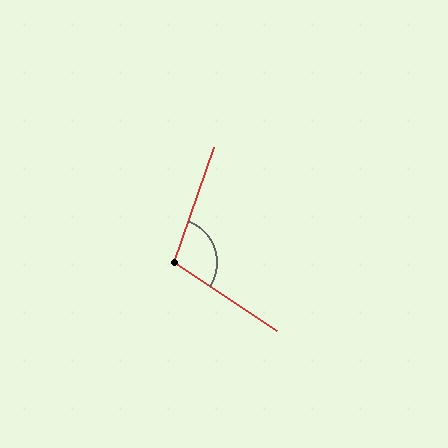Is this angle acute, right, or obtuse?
It is obtuse.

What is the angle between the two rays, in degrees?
Approximately 104 degrees.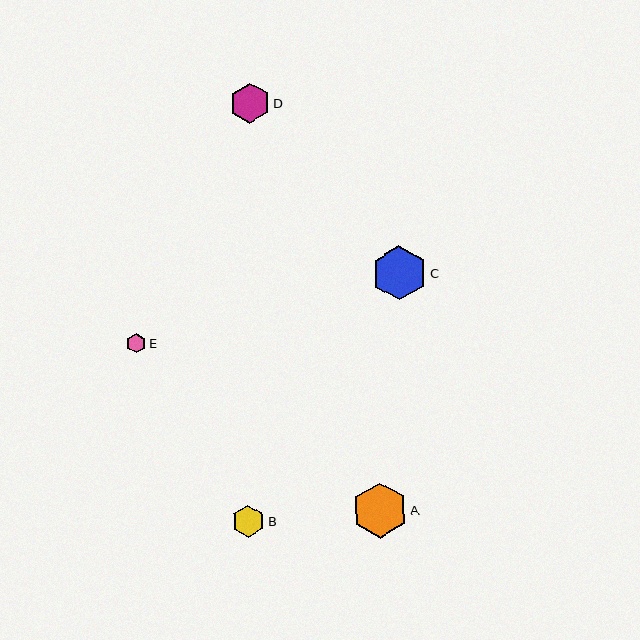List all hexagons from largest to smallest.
From largest to smallest: A, C, D, B, E.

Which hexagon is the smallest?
Hexagon E is the smallest with a size of approximately 19 pixels.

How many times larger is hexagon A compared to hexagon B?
Hexagon A is approximately 1.7 times the size of hexagon B.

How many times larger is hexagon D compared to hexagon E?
Hexagon D is approximately 2.1 times the size of hexagon E.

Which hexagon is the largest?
Hexagon A is the largest with a size of approximately 55 pixels.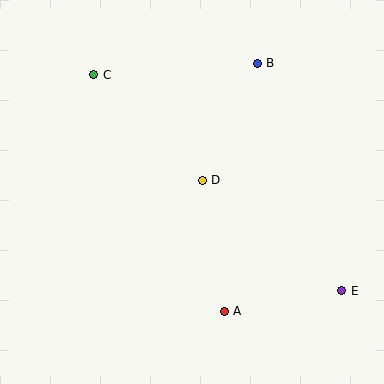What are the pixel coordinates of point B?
Point B is at (257, 63).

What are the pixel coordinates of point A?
Point A is at (224, 311).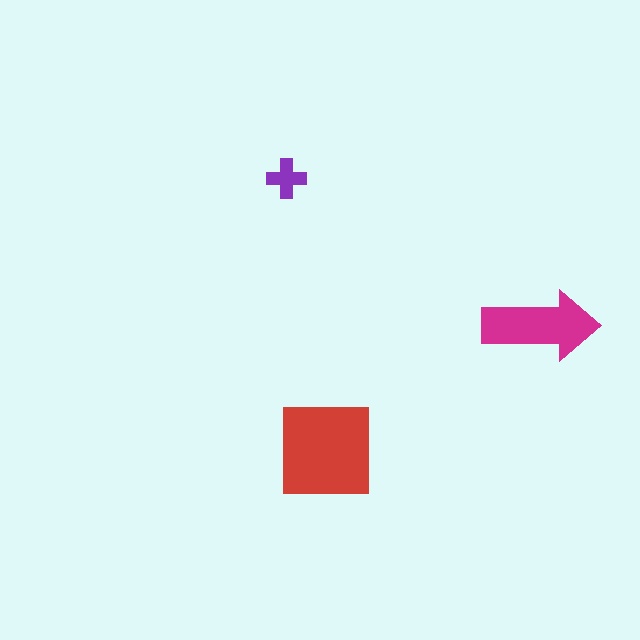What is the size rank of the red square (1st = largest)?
1st.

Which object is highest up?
The purple cross is topmost.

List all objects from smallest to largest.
The purple cross, the magenta arrow, the red square.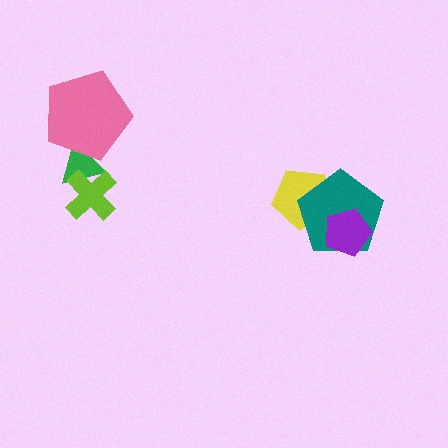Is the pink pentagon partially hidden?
No, no other shape covers it.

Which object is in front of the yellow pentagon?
The teal pentagon is in front of the yellow pentagon.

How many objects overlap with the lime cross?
1 object overlaps with the lime cross.